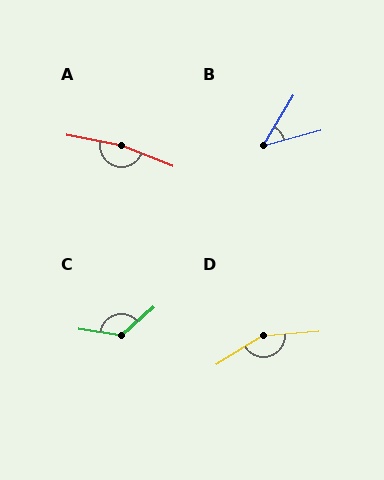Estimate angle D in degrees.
Approximately 153 degrees.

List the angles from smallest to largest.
B (44°), C (130°), D (153°), A (169°).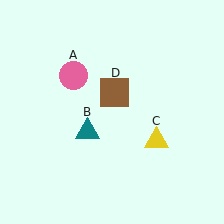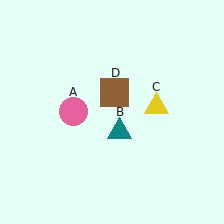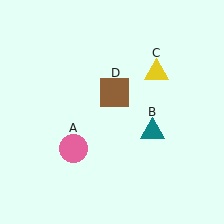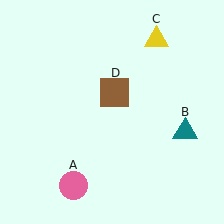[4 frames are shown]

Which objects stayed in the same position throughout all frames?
Brown square (object D) remained stationary.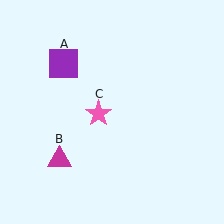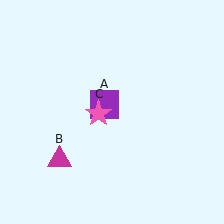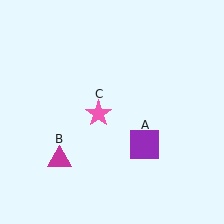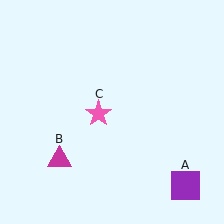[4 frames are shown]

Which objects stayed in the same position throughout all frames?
Magenta triangle (object B) and pink star (object C) remained stationary.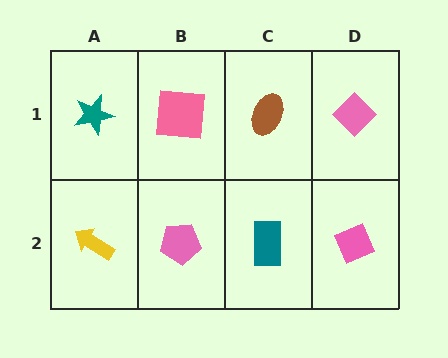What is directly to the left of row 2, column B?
A yellow arrow.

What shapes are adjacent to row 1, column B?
A pink pentagon (row 2, column B), a teal star (row 1, column A), a brown ellipse (row 1, column C).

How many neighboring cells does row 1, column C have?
3.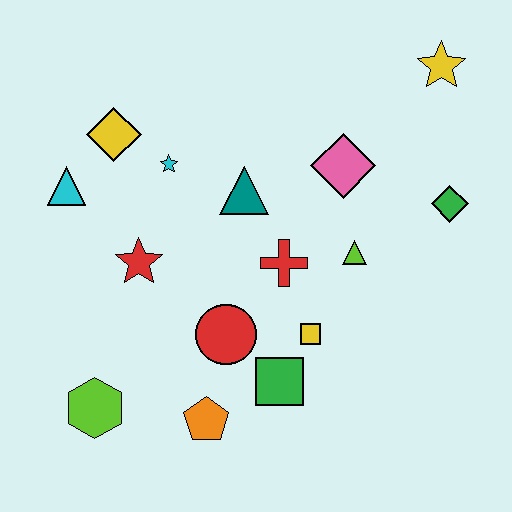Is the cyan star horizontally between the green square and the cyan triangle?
Yes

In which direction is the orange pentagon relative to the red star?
The orange pentagon is below the red star.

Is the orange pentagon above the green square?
No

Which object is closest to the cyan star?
The yellow diamond is closest to the cyan star.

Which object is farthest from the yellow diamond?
The green diamond is farthest from the yellow diamond.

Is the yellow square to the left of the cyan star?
No